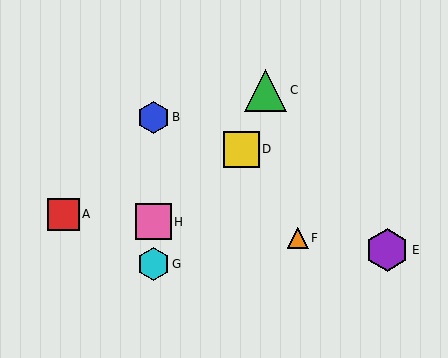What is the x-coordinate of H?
Object H is at x≈153.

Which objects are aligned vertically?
Objects B, G, H are aligned vertically.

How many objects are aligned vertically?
3 objects (B, G, H) are aligned vertically.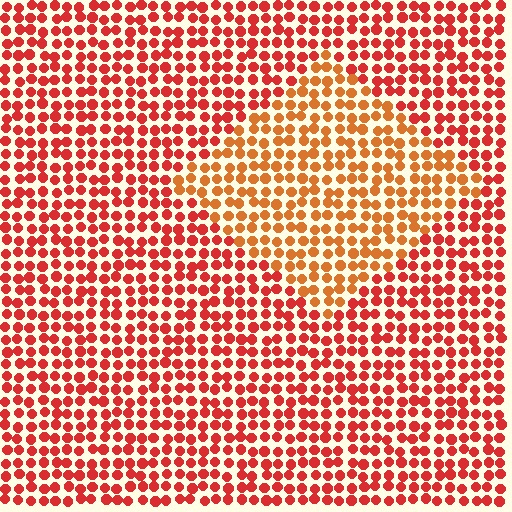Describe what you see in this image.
The image is filled with small red elements in a uniform arrangement. A diamond-shaped region is visible where the elements are tinted to a slightly different hue, forming a subtle color boundary.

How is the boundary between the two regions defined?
The boundary is defined purely by a slight shift in hue (about 26 degrees). Spacing, size, and orientation are identical on both sides.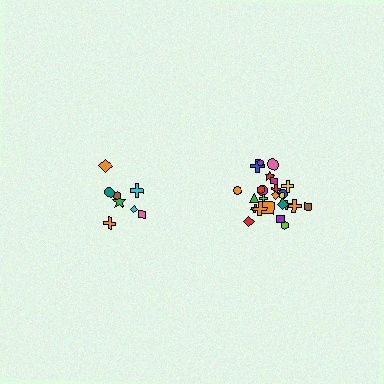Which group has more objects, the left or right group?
The right group.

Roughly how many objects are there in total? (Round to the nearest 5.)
Roughly 35 objects in total.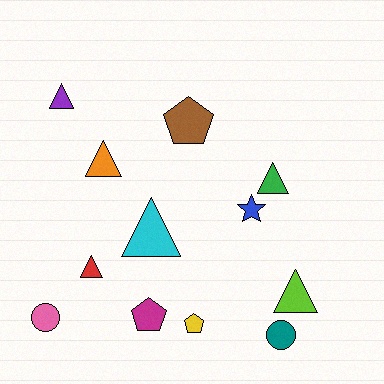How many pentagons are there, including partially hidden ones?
There are 3 pentagons.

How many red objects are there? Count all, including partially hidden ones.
There is 1 red object.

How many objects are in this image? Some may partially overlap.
There are 12 objects.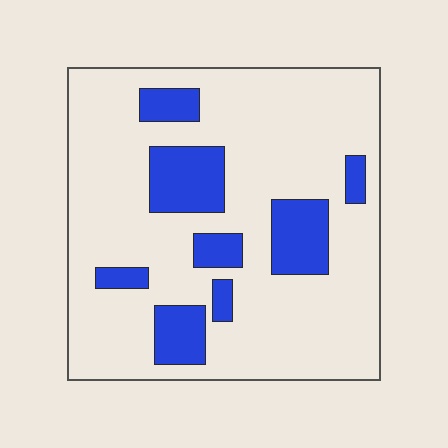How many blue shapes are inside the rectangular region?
8.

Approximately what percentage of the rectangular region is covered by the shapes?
Approximately 20%.